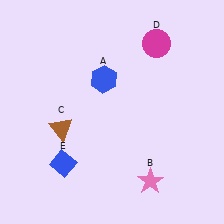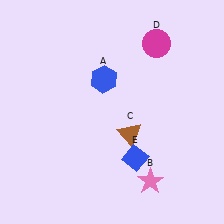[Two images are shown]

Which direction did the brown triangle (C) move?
The brown triangle (C) moved right.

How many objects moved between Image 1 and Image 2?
2 objects moved between the two images.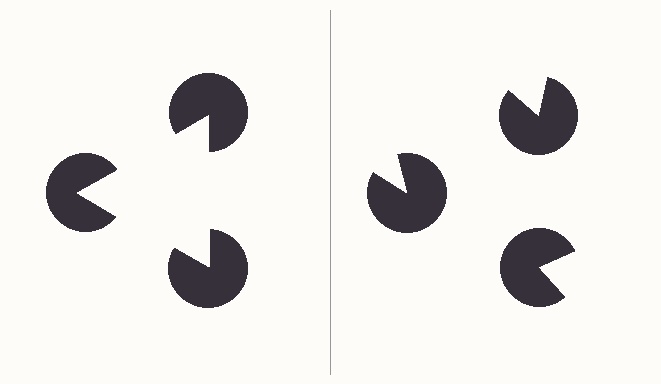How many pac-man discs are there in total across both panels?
6 — 3 on each side.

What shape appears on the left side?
An illusory triangle.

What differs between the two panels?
The pac-man discs are positioned identically on both sides; only the wedge orientations differ. On the left they align to a triangle; on the right they are misaligned.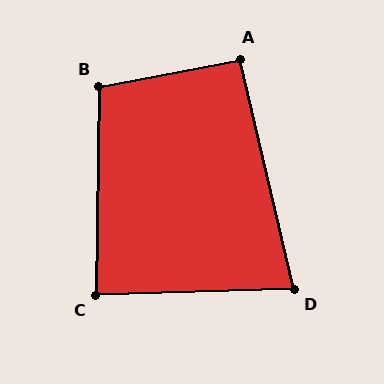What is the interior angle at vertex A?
Approximately 92 degrees (approximately right).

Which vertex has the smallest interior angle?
D, at approximately 78 degrees.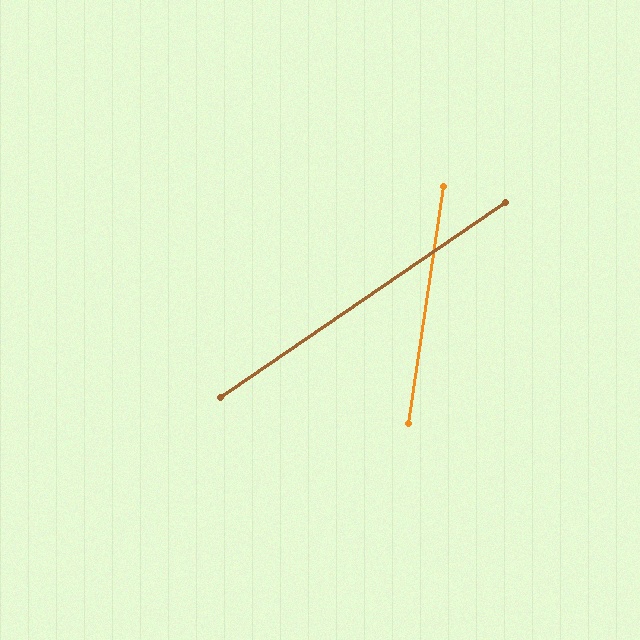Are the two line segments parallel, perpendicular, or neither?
Neither parallel nor perpendicular — they differ by about 47°.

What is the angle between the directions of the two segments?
Approximately 47 degrees.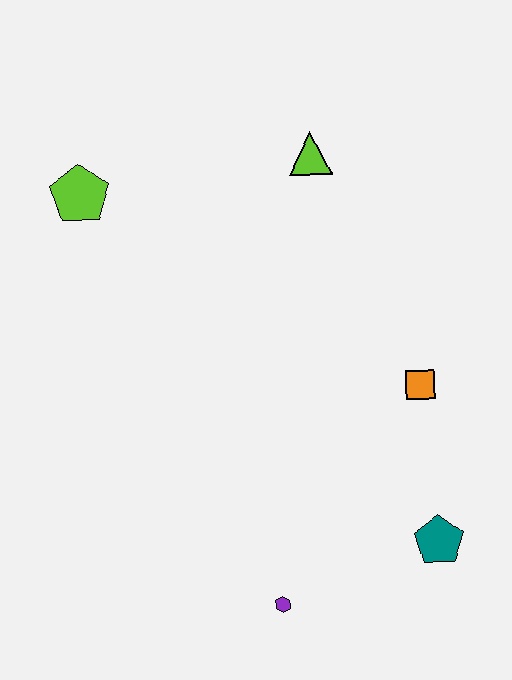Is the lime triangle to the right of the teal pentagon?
No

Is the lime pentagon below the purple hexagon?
No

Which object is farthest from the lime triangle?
The purple hexagon is farthest from the lime triangle.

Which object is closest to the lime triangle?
The lime pentagon is closest to the lime triangle.